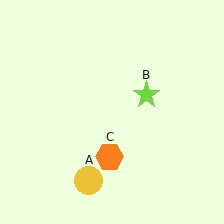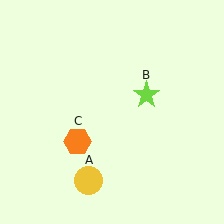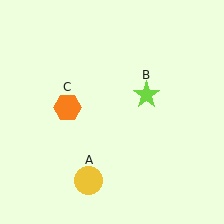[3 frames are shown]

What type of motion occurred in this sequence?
The orange hexagon (object C) rotated clockwise around the center of the scene.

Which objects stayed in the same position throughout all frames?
Yellow circle (object A) and lime star (object B) remained stationary.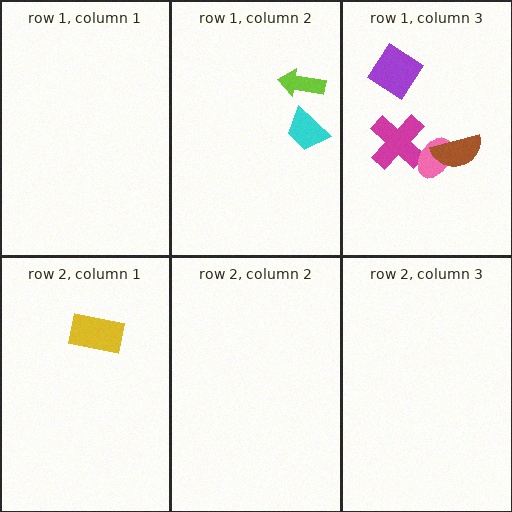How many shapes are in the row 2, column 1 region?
1.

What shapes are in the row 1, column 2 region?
The lime arrow, the cyan trapezoid.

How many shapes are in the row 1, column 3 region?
4.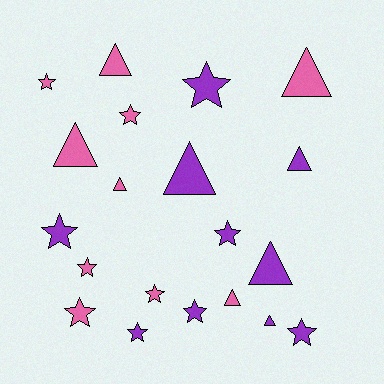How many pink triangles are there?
There are 5 pink triangles.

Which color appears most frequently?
Pink, with 10 objects.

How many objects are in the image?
There are 20 objects.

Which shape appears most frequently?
Star, with 11 objects.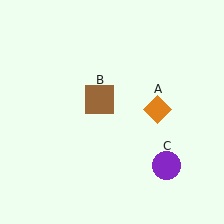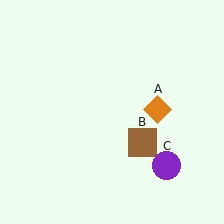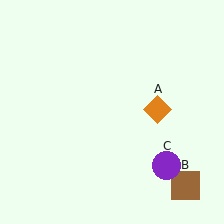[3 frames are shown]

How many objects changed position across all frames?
1 object changed position: brown square (object B).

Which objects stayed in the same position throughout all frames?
Orange diamond (object A) and purple circle (object C) remained stationary.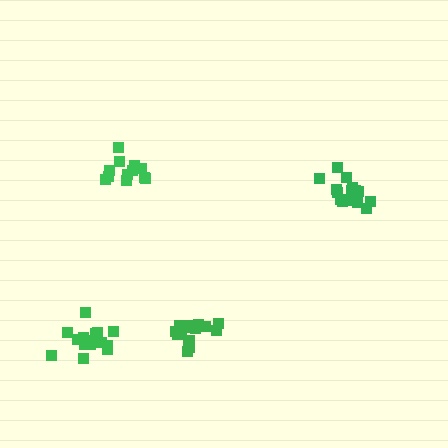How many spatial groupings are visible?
There are 4 spatial groupings.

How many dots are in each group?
Group 1: 12 dots, Group 2: 15 dots, Group 3: 16 dots, Group 4: 16 dots (59 total).